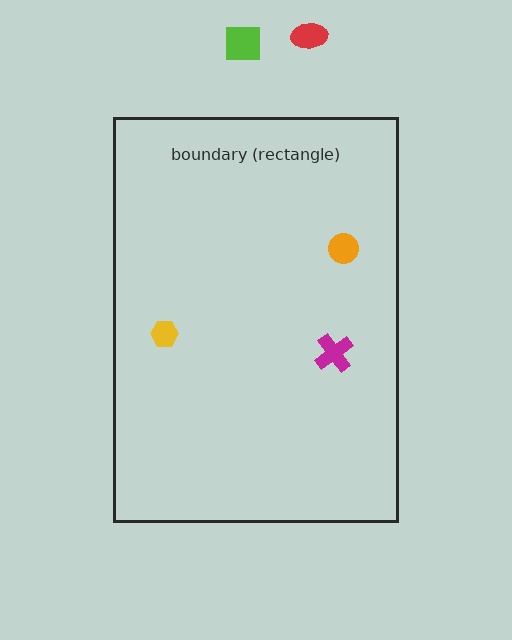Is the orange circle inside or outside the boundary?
Inside.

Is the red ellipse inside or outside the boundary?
Outside.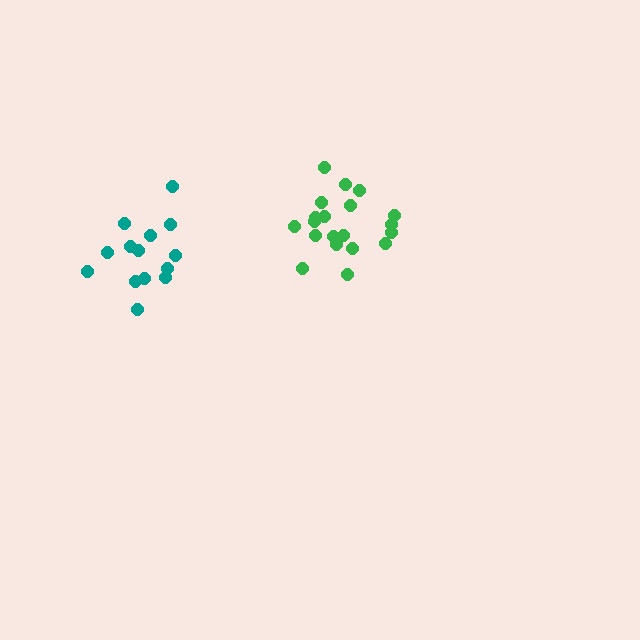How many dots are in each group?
Group 1: 20 dots, Group 2: 14 dots (34 total).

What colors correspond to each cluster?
The clusters are colored: green, teal.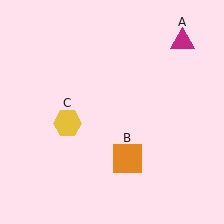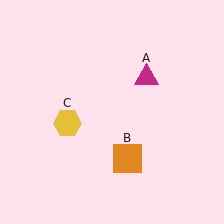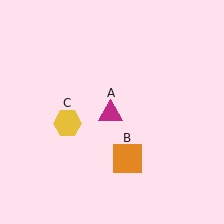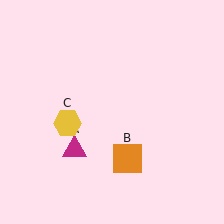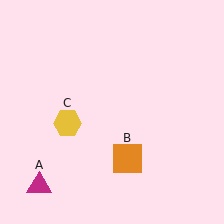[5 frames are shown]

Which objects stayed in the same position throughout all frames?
Orange square (object B) and yellow hexagon (object C) remained stationary.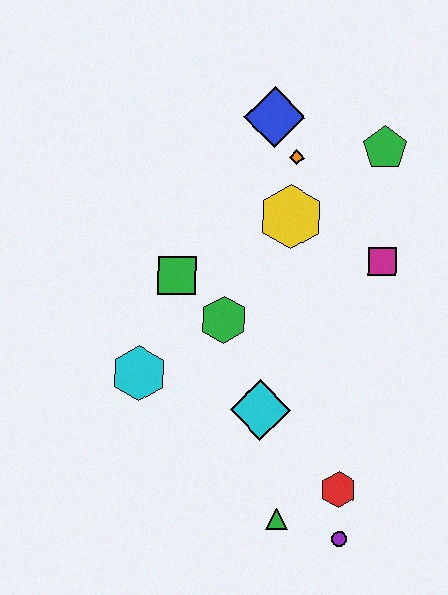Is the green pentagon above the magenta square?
Yes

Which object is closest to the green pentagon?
The orange diamond is closest to the green pentagon.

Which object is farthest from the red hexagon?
The blue diamond is farthest from the red hexagon.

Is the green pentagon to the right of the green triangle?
Yes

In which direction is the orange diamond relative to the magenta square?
The orange diamond is above the magenta square.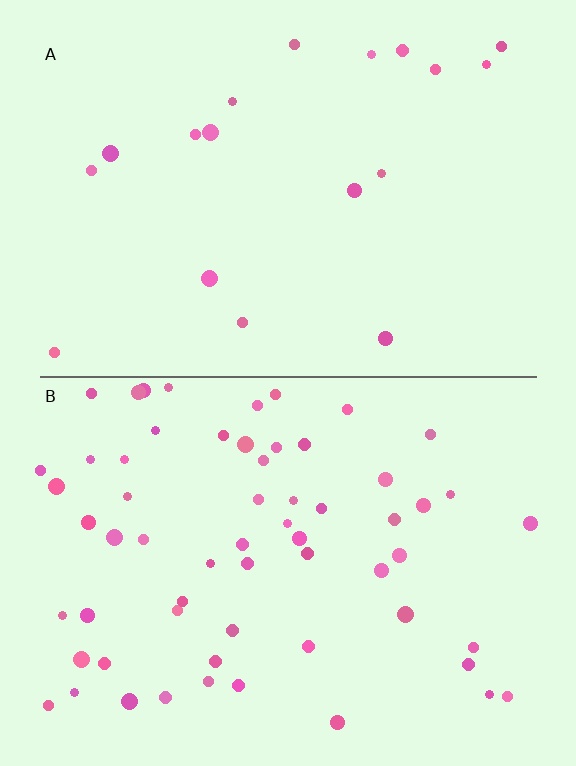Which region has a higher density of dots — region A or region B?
B (the bottom).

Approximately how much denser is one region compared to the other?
Approximately 3.3× — region B over region A.